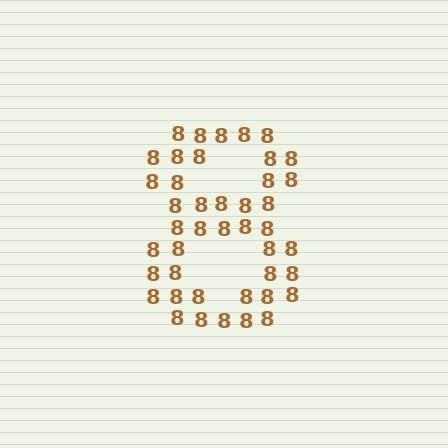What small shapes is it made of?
It is made of small digit 8's.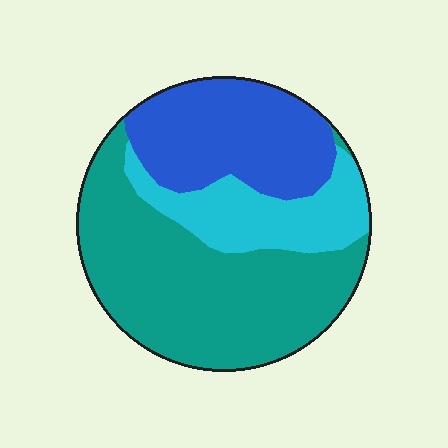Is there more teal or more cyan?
Teal.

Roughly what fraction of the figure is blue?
Blue covers 29% of the figure.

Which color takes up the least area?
Cyan, at roughly 20%.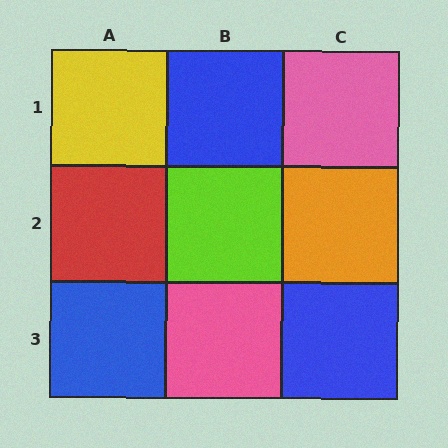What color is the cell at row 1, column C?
Pink.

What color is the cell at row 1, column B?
Blue.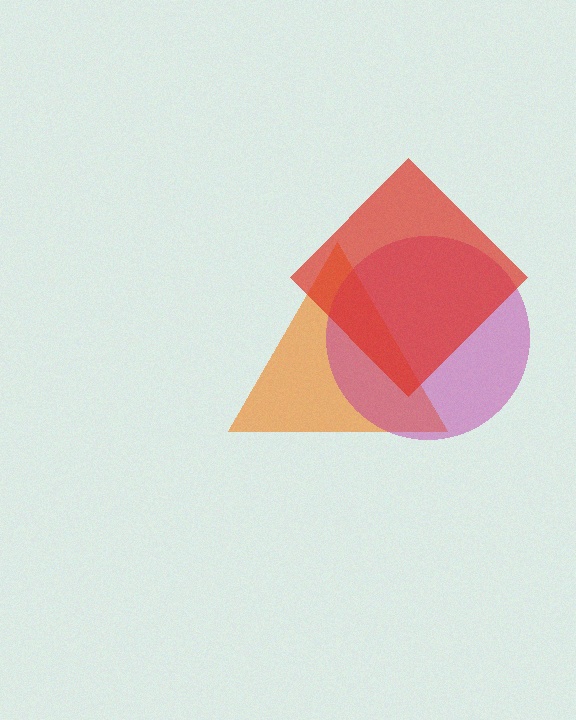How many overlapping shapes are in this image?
There are 3 overlapping shapes in the image.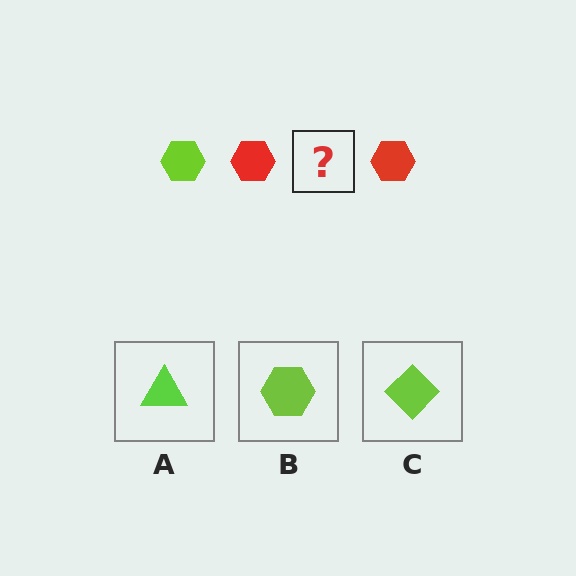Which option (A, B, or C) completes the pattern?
B.